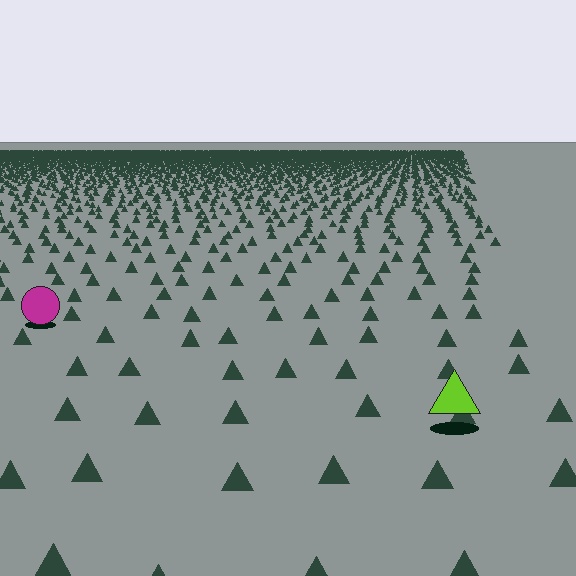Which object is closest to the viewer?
The lime triangle is closest. The texture marks near it are larger and more spread out.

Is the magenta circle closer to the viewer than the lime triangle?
No. The lime triangle is closer — you can tell from the texture gradient: the ground texture is coarser near it.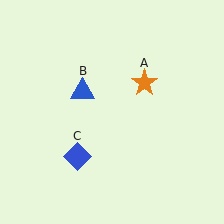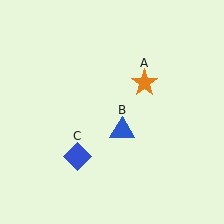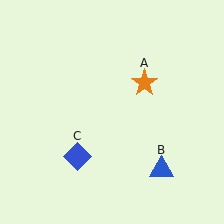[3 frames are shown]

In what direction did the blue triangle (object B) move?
The blue triangle (object B) moved down and to the right.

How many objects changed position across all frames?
1 object changed position: blue triangle (object B).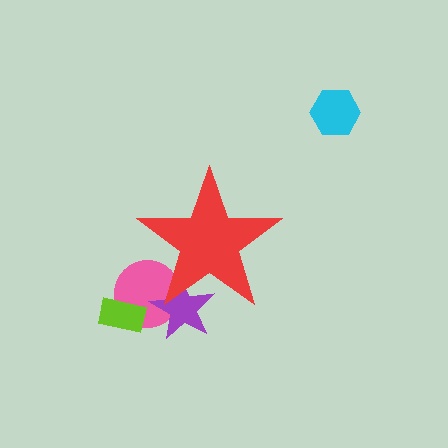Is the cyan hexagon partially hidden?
No, the cyan hexagon is fully visible.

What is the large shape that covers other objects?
A red star.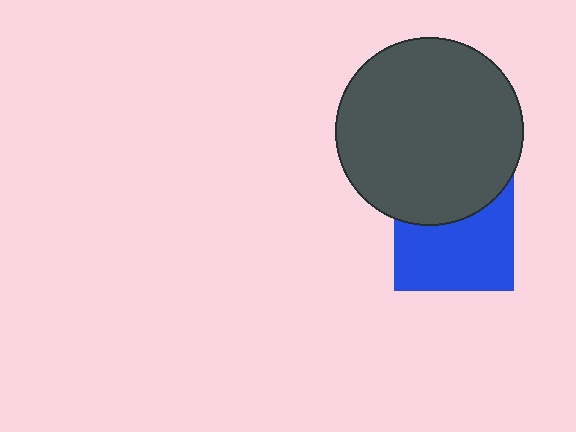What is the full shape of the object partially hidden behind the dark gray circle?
The partially hidden object is a blue square.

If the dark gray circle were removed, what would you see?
You would see the complete blue square.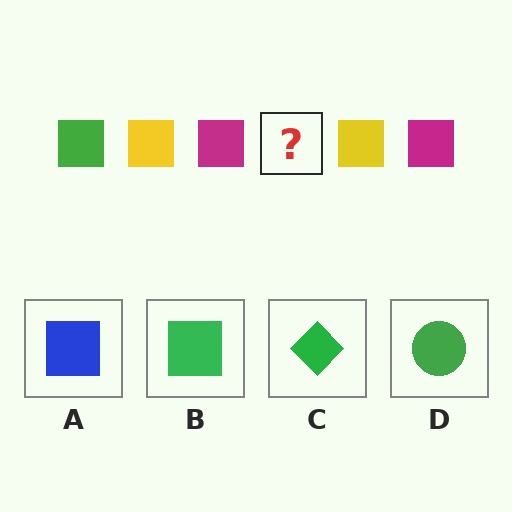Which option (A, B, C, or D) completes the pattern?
B.